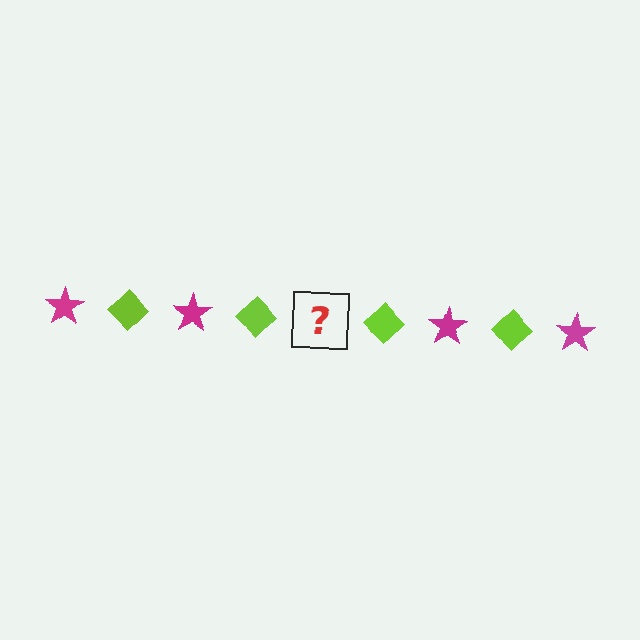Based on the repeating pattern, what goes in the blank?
The blank should be a magenta star.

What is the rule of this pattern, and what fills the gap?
The rule is that the pattern alternates between magenta star and lime diamond. The gap should be filled with a magenta star.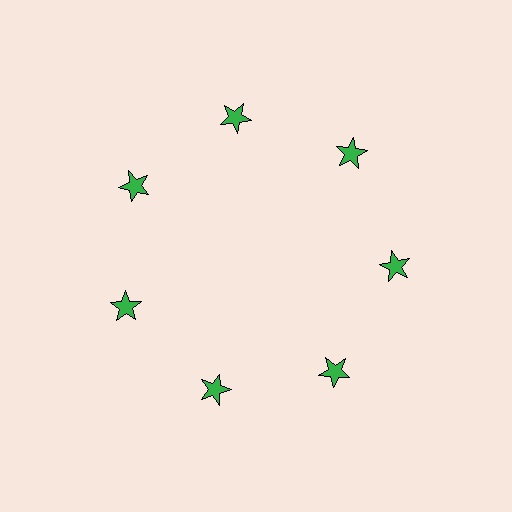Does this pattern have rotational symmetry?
Yes, this pattern has 7-fold rotational symmetry. It looks the same after rotating 51 degrees around the center.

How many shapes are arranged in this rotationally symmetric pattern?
There are 7 shapes, arranged in 7 groups of 1.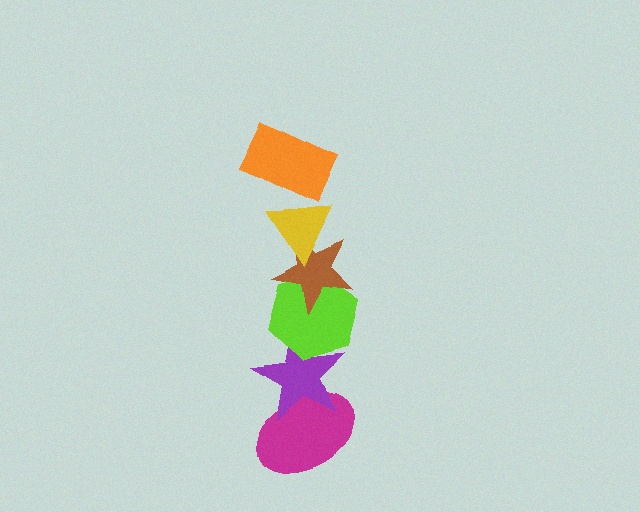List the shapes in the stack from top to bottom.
From top to bottom: the orange rectangle, the yellow triangle, the brown star, the lime hexagon, the purple star, the magenta ellipse.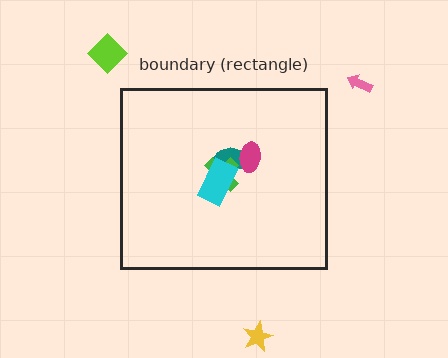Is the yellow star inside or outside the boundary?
Outside.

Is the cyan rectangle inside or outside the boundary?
Inside.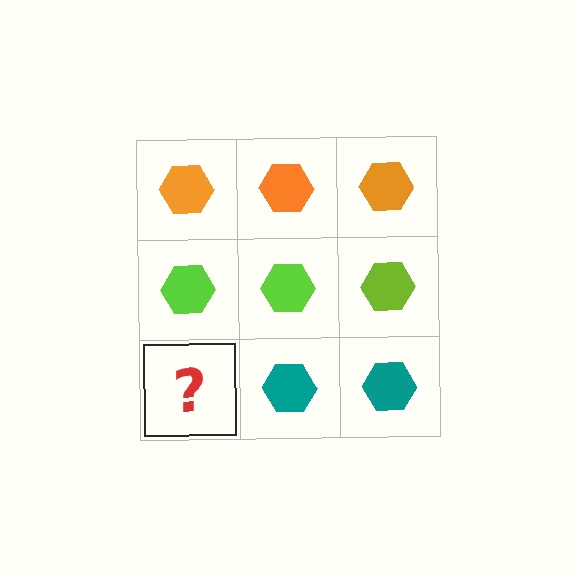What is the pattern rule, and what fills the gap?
The rule is that each row has a consistent color. The gap should be filled with a teal hexagon.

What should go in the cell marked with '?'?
The missing cell should contain a teal hexagon.